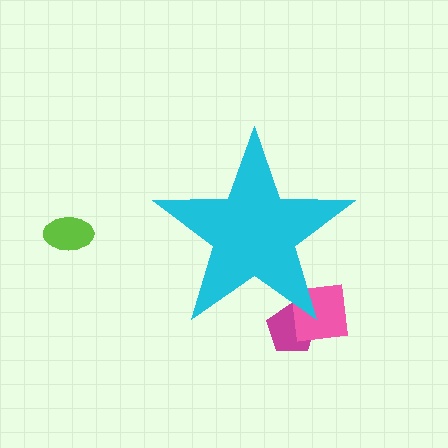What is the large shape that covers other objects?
A cyan star.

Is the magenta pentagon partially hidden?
Yes, the magenta pentagon is partially hidden behind the cyan star.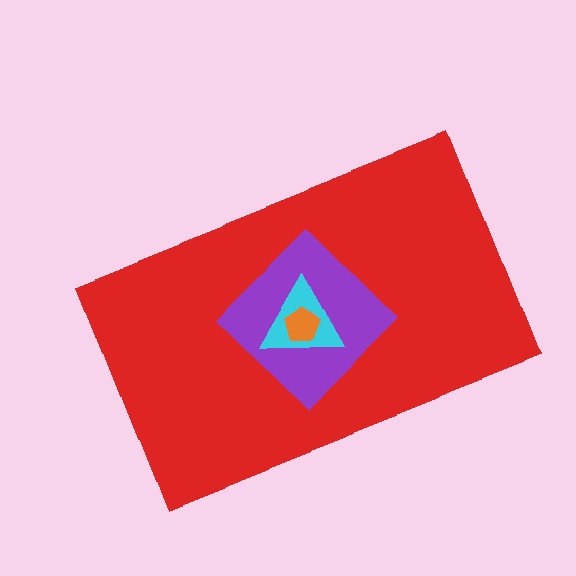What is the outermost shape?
The red rectangle.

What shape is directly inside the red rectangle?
The purple diamond.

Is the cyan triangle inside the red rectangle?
Yes.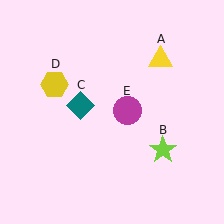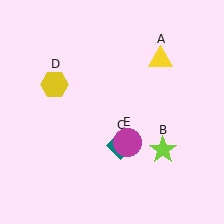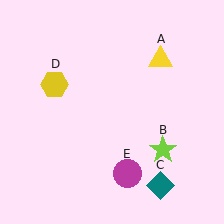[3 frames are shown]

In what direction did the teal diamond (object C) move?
The teal diamond (object C) moved down and to the right.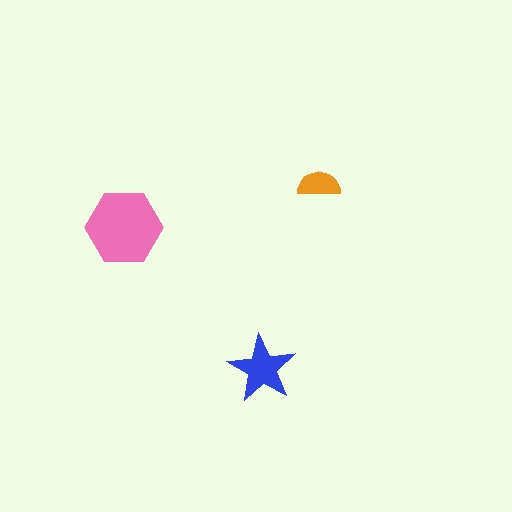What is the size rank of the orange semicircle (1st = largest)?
3rd.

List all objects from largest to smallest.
The pink hexagon, the blue star, the orange semicircle.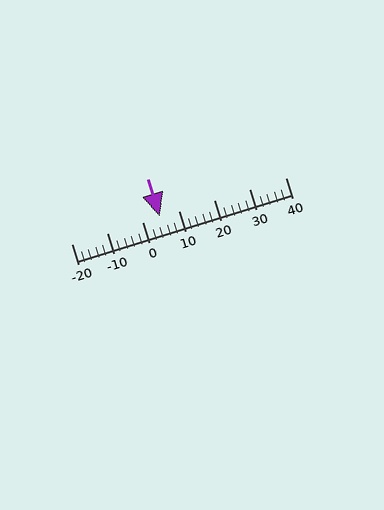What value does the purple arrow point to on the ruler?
The purple arrow points to approximately 5.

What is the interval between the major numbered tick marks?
The major tick marks are spaced 10 units apart.